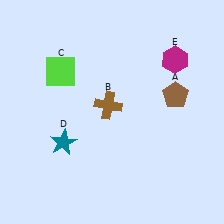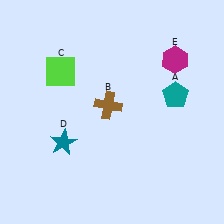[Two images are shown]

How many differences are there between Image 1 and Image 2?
There is 1 difference between the two images.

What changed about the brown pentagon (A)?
In Image 1, A is brown. In Image 2, it changed to teal.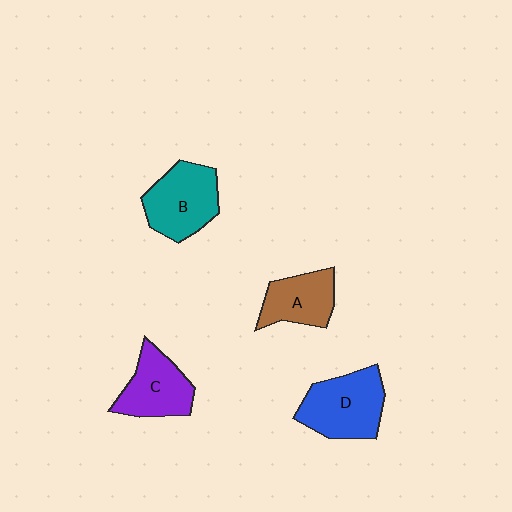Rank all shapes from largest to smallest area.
From largest to smallest: D (blue), B (teal), C (purple), A (brown).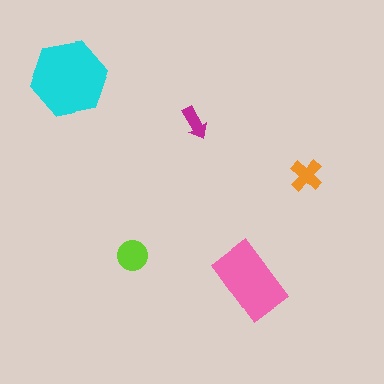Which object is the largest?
The cyan hexagon.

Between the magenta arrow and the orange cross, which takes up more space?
The orange cross.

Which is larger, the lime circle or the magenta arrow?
The lime circle.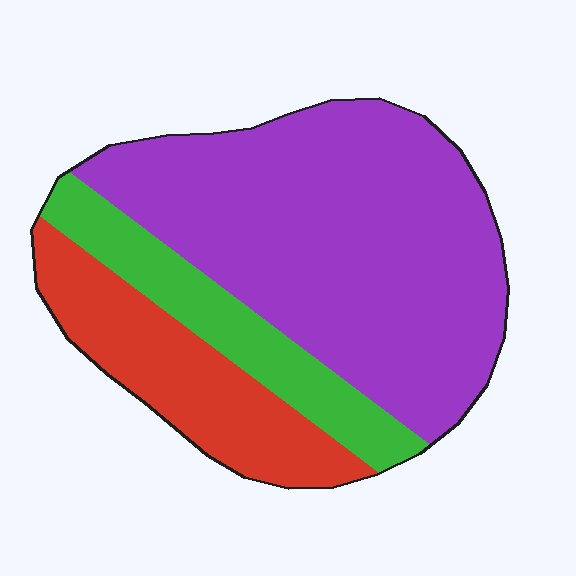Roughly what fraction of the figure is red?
Red covers roughly 20% of the figure.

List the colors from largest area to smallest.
From largest to smallest: purple, red, green.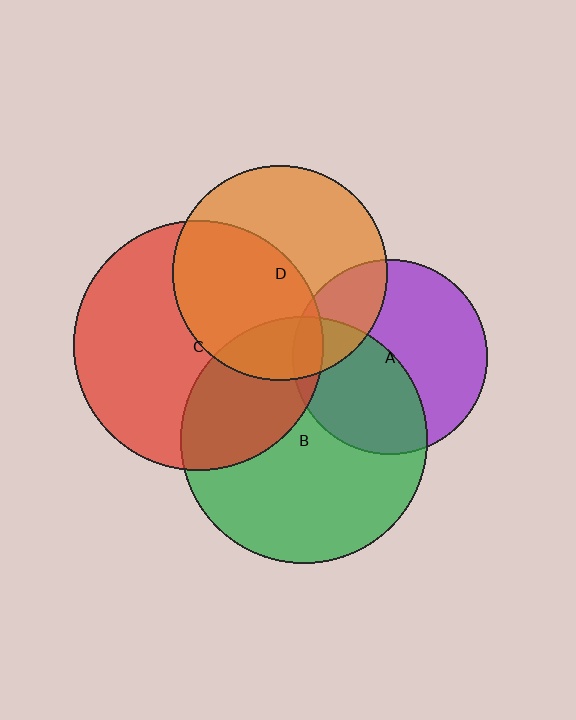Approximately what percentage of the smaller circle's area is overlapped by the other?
Approximately 30%.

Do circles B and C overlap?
Yes.